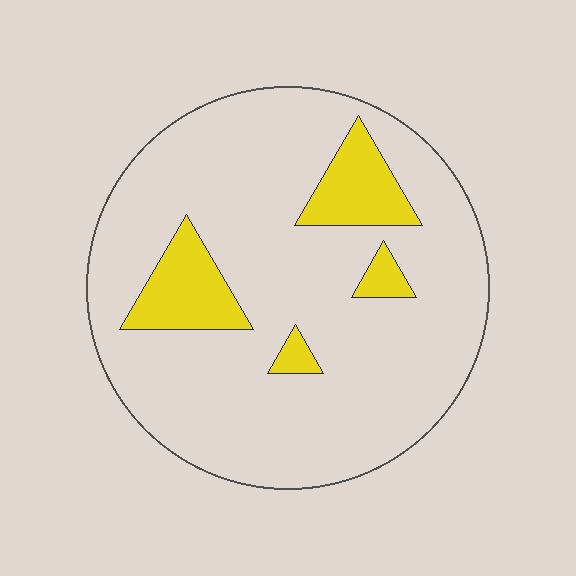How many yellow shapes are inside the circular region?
4.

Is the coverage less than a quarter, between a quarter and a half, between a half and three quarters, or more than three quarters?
Less than a quarter.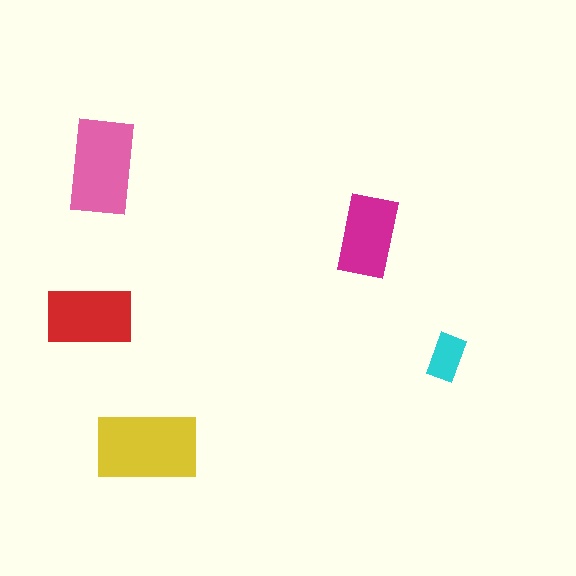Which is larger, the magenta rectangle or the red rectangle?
The red one.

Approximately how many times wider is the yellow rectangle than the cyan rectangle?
About 2 times wider.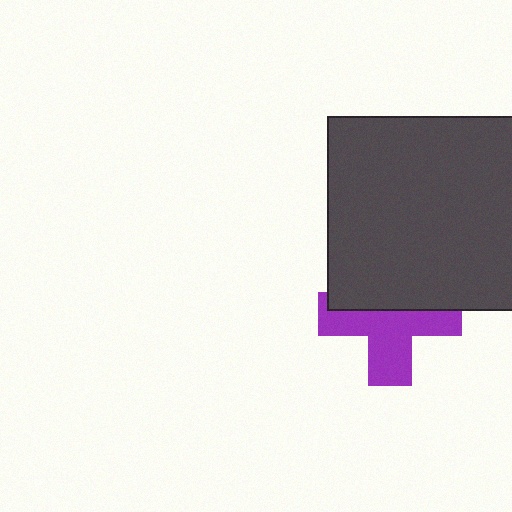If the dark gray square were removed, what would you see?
You would see the complete purple cross.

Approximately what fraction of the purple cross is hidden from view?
Roughly 45% of the purple cross is hidden behind the dark gray square.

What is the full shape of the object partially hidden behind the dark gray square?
The partially hidden object is a purple cross.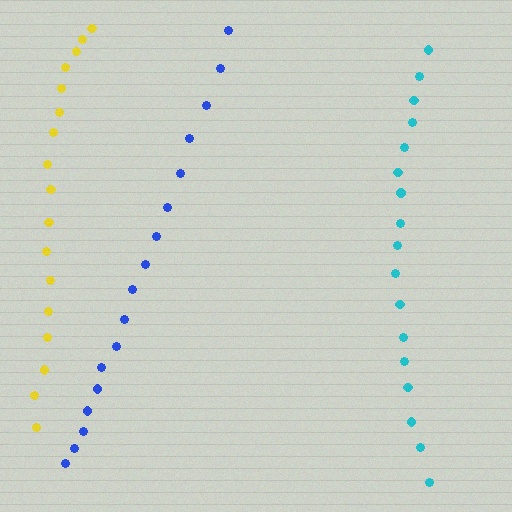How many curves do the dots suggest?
There are 3 distinct paths.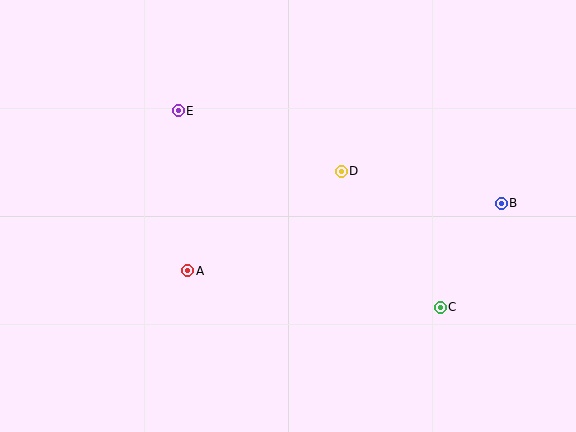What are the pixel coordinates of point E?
Point E is at (178, 111).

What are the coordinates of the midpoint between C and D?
The midpoint between C and D is at (391, 239).